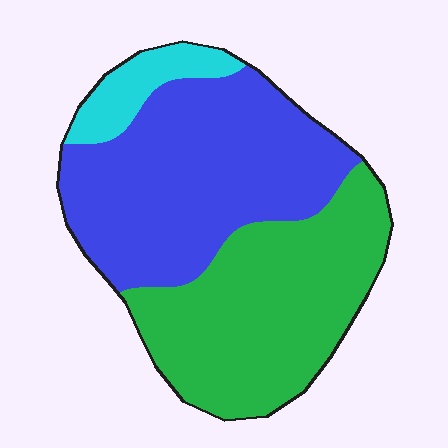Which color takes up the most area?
Blue, at roughly 50%.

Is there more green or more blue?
Blue.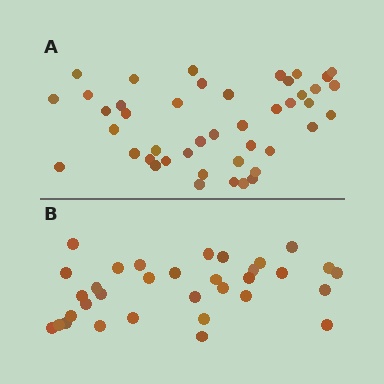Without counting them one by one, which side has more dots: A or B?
Region A (the top region) has more dots.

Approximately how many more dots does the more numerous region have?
Region A has roughly 12 or so more dots than region B.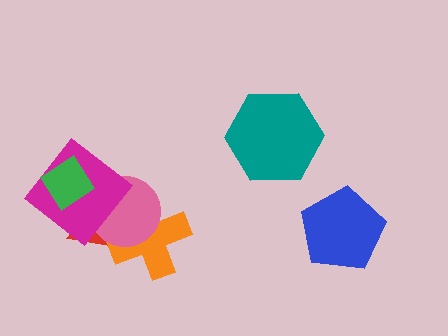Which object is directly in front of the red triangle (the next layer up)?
The orange cross is directly in front of the red triangle.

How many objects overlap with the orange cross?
2 objects overlap with the orange cross.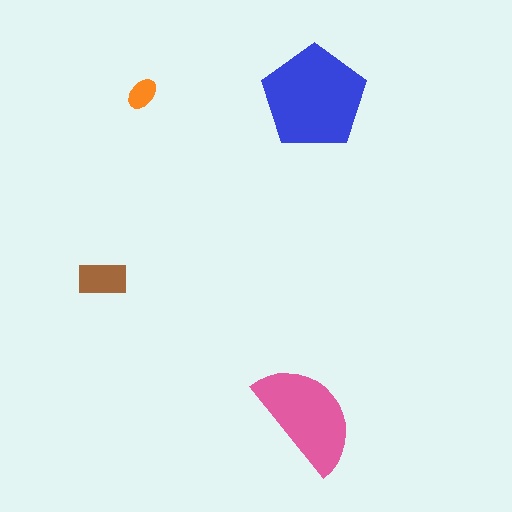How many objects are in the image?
There are 4 objects in the image.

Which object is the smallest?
The orange ellipse.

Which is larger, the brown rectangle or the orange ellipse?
The brown rectangle.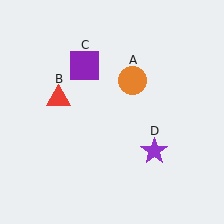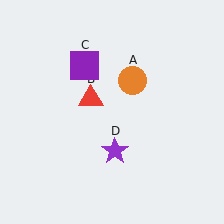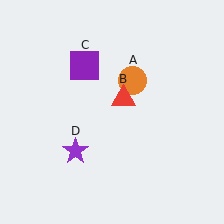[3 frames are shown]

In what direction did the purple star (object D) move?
The purple star (object D) moved left.